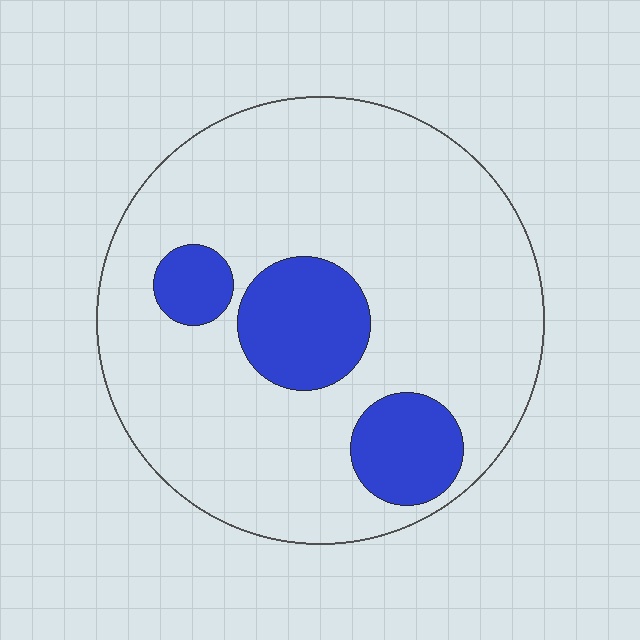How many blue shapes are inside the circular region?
3.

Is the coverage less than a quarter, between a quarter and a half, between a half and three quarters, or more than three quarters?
Less than a quarter.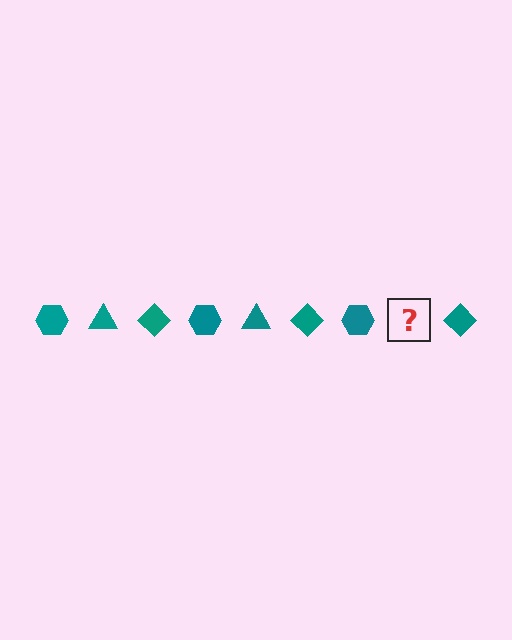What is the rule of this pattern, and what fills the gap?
The rule is that the pattern cycles through hexagon, triangle, diamond shapes in teal. The gap should be filled with a teal triangle.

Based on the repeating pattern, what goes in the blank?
The blank should be a teal triangle.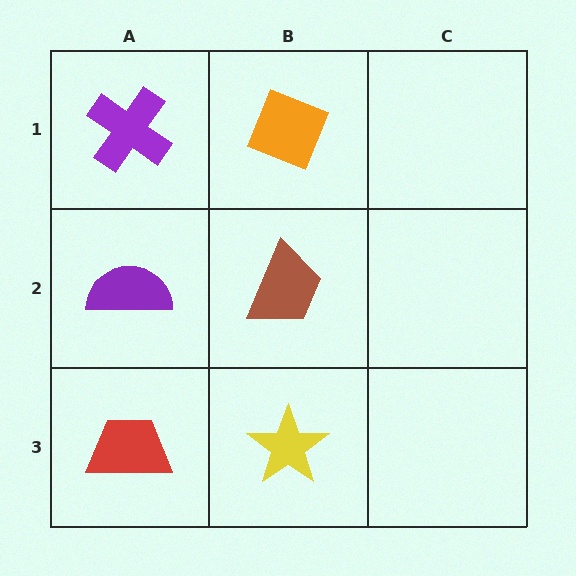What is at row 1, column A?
A purple cross.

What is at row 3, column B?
A yellow star.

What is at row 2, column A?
A purple semicircle.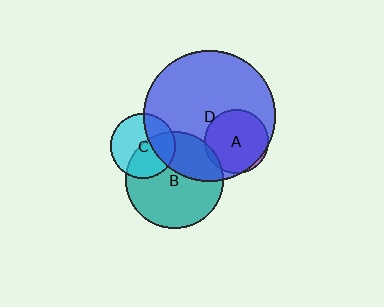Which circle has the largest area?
Circle D (blue).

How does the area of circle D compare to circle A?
Approximately 4.3 times.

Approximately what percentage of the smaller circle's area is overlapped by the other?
Approximately 50%.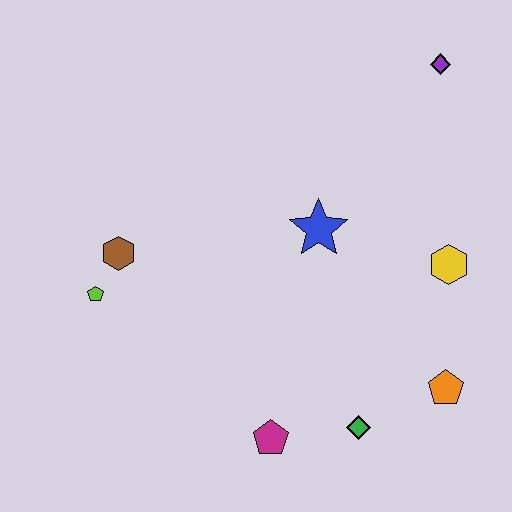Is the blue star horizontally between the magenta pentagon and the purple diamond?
Yes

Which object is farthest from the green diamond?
The purple diamond is farthest from the green diamond.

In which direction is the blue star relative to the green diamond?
The blue star is above the green diamond.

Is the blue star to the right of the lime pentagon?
Yes